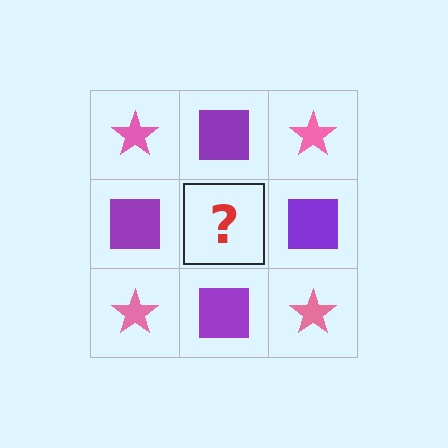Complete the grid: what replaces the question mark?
The question mark should be replaced with a pink star.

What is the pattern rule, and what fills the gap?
The rule is that it alternates pink star and purple square in a checkerboard pattern. The gap should be filled with a pink star.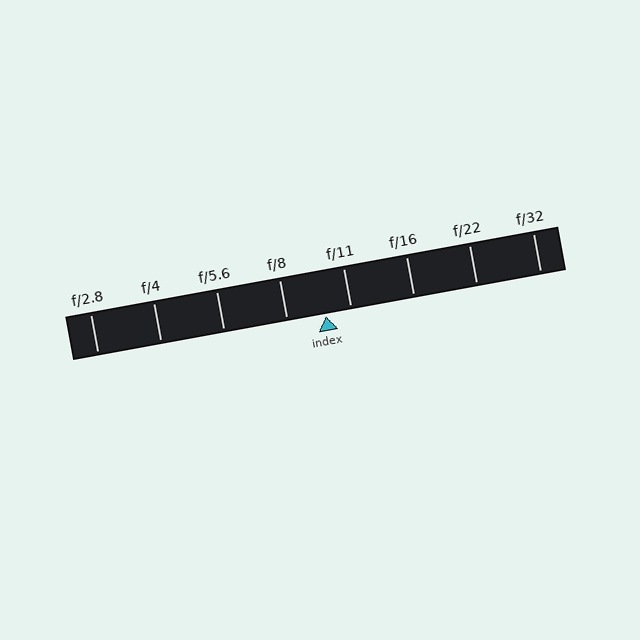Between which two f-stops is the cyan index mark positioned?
The index mark is between f/8 and f/11.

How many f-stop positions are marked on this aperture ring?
There are 8 f-stop positions marked.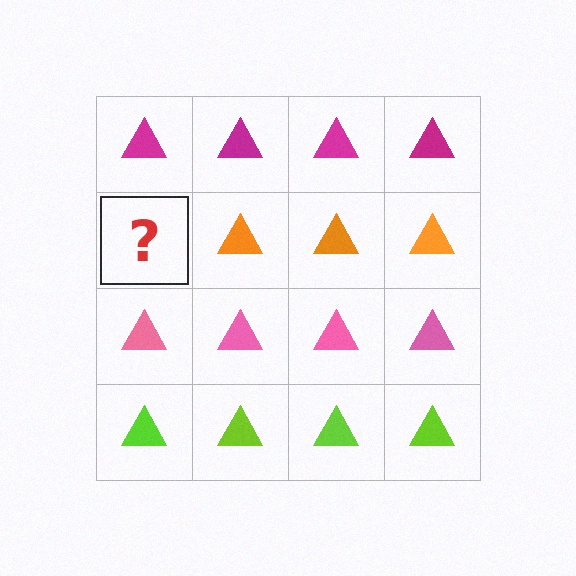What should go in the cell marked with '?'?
The missing cell should contain an orange triangle.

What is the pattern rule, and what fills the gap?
The rule is that each row has a consistent color. The gap should be filled with an orange triangle.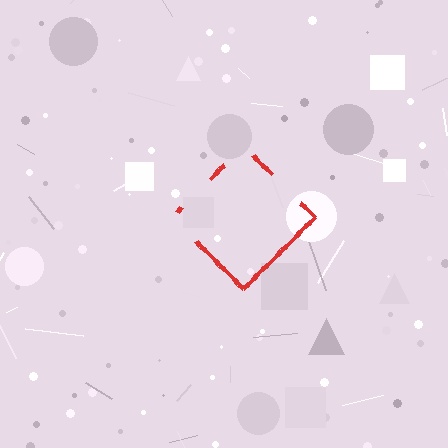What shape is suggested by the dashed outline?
The dashed outline suggests a diamond.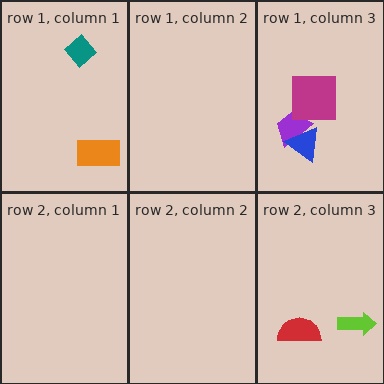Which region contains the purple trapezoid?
The row 1, column 3 region.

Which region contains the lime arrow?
The row 2, column 3 region.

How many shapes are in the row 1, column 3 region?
3.